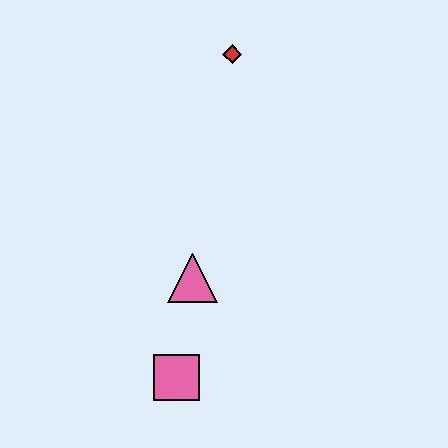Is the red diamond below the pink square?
No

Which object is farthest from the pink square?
The red diamond is farthest from the pink square.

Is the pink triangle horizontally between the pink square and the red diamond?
Yes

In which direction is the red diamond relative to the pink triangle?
The red diamond is above the pink triangle.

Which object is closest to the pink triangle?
The pink square is closest to the pink triangle.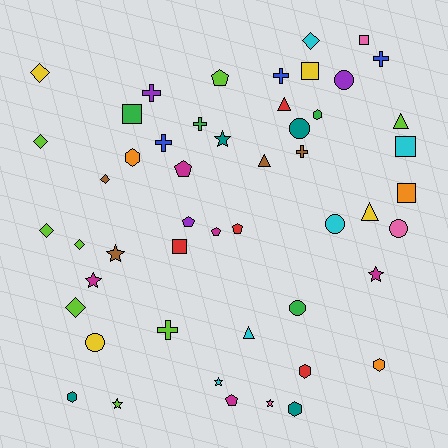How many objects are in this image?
There are 50 objects.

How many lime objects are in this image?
There are 8 lime objects.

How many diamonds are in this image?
There are 7 diamonds.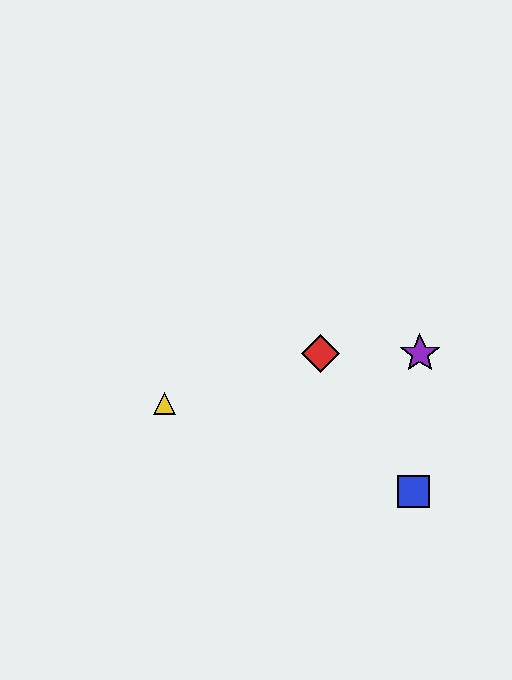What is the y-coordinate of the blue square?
The blue square is at y≈491.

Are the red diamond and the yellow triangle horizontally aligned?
No, the red diamond is at y≈354 and the yellow triangle is at y≈403.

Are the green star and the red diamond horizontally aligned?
Yes, both are at y≈354.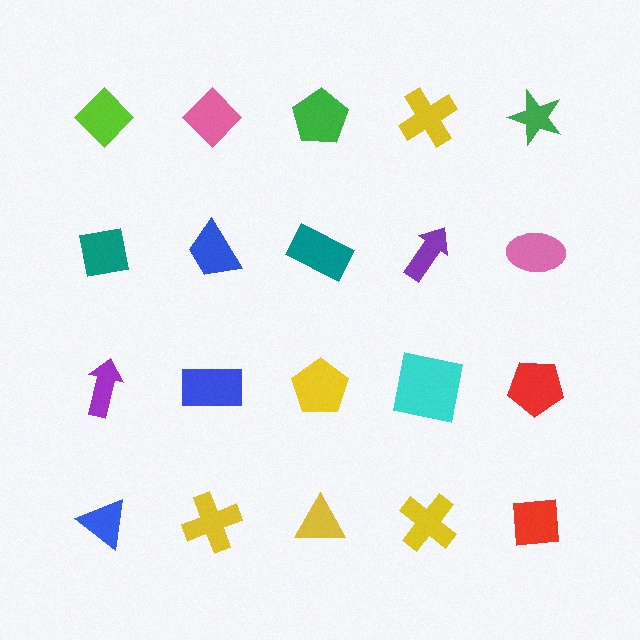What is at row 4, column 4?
A yellow cross.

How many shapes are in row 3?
5 shapes.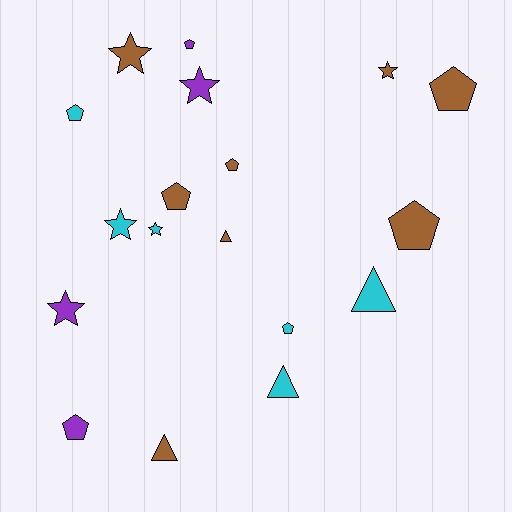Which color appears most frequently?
Brown, with 8 objects.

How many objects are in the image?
There are 18 objects.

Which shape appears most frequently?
Pentagon, with 8 objects.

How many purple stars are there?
There are 2 purple stars.